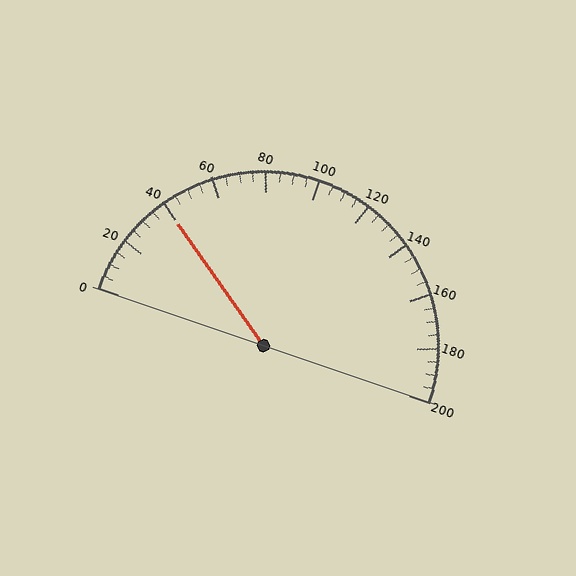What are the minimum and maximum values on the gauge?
The gauge ranges from 0 to 200.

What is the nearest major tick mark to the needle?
The nearest major tick mark is 40.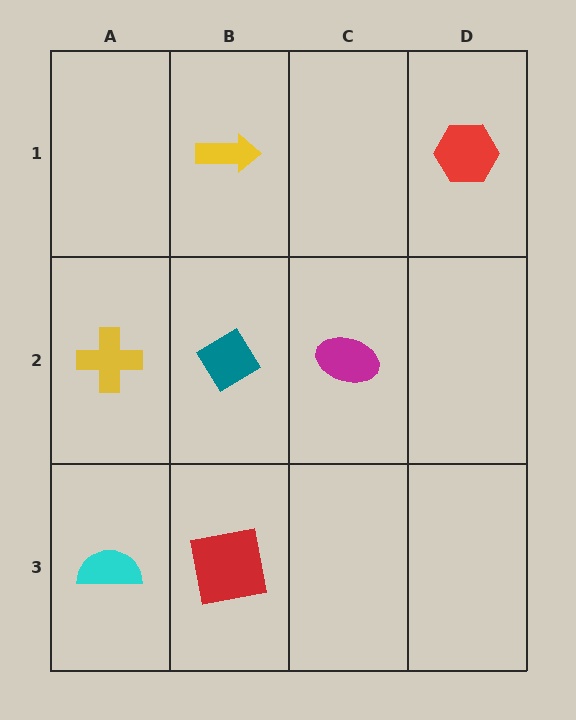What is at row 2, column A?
A yellow cross.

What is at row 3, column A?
A cyan semicircle.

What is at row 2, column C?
A magenta ellipse.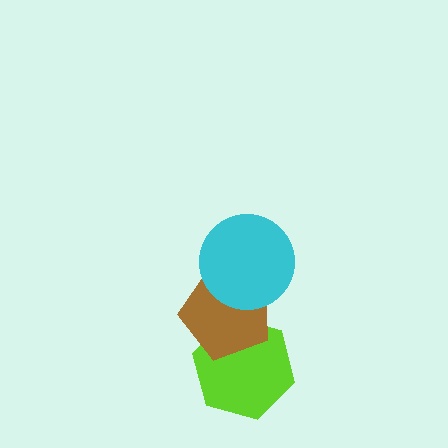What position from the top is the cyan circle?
The cyan circle is 1st from the top.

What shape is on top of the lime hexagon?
The brown pentagon is on top of the lime hexagon.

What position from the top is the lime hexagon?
The lime hexagon is 3rd from the top.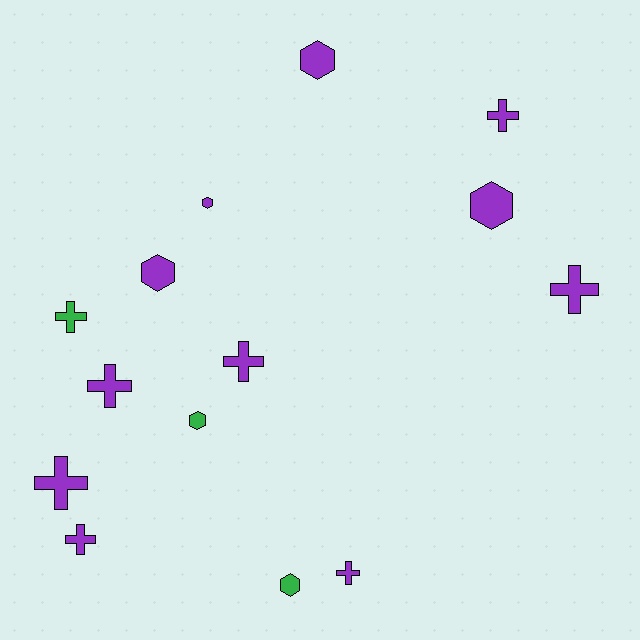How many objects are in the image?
There are 14 objects.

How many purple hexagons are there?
There are 4 purple hexagons.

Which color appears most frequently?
Purple, with 11 objects.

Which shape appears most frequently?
Cross, with 8 objects.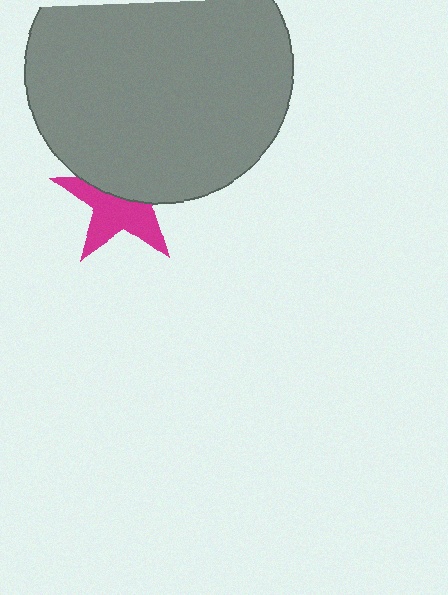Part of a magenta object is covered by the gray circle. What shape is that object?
It is a star.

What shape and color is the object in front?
The object in front is a gray circle.